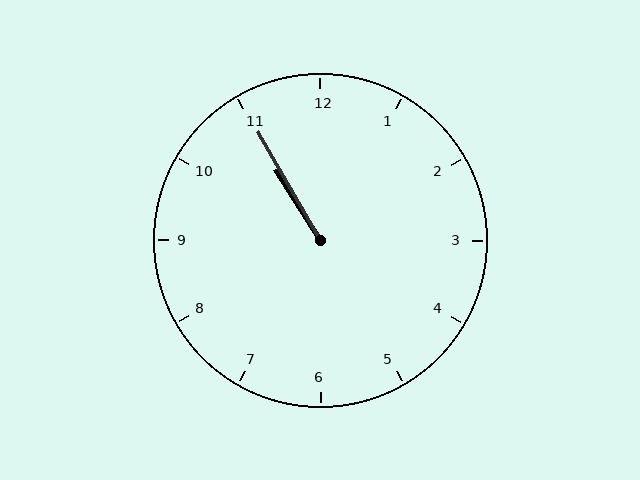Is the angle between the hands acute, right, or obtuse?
It is acute.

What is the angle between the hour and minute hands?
Approximately 2 degrees.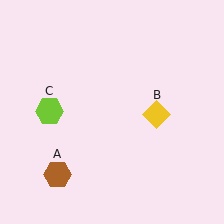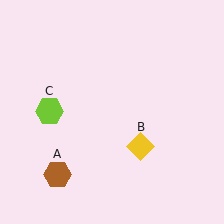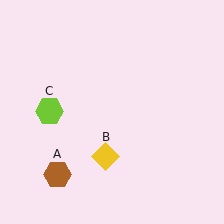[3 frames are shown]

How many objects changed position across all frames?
1 object changed position: yellow diamond (object B).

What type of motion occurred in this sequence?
The yellow diamond (object B) rotated clockwise around the center of the scene.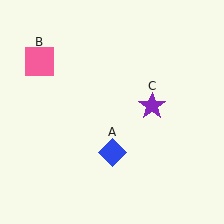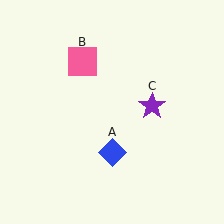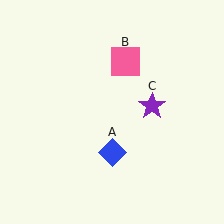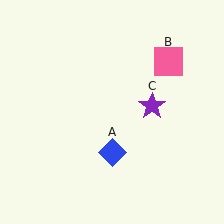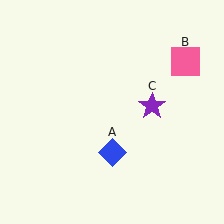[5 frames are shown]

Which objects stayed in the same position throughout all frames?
Blue diamond (object A) and purple star (object C) remained stationary.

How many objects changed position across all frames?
1 object changed position: pink square (object B).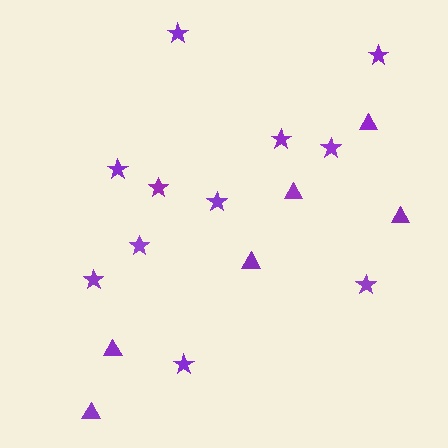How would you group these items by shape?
There are 2 groups: one group of triangles (6) and one group of stars (11).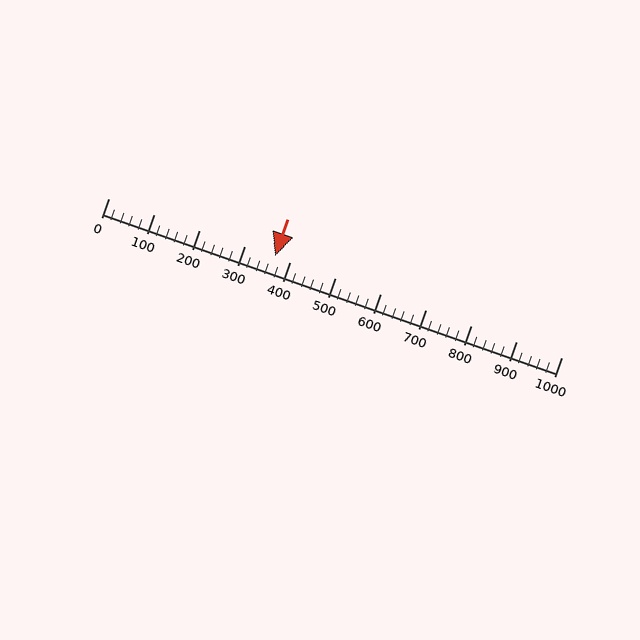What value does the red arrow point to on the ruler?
The red arrow points to approximately 368.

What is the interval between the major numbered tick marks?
The major tick marks are spaced 100 units apart.